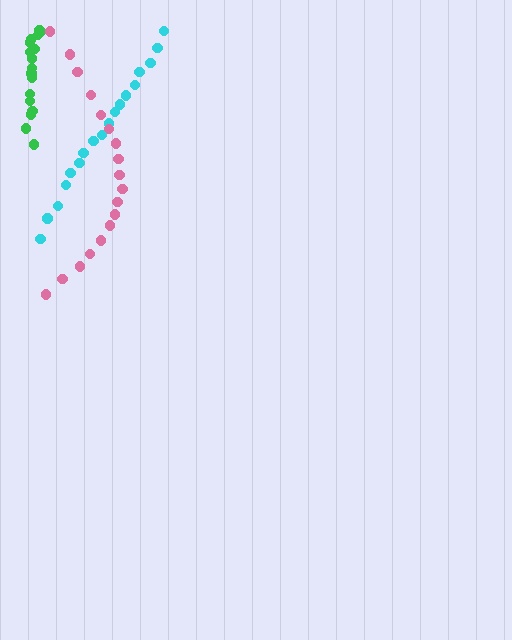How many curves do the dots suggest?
There are 3 distinct paths.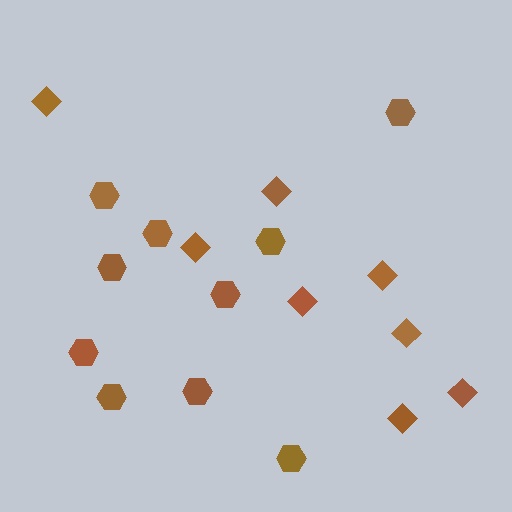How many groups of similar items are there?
There are 2 groups: one group of diamonds (8) and one group of hexagons (10).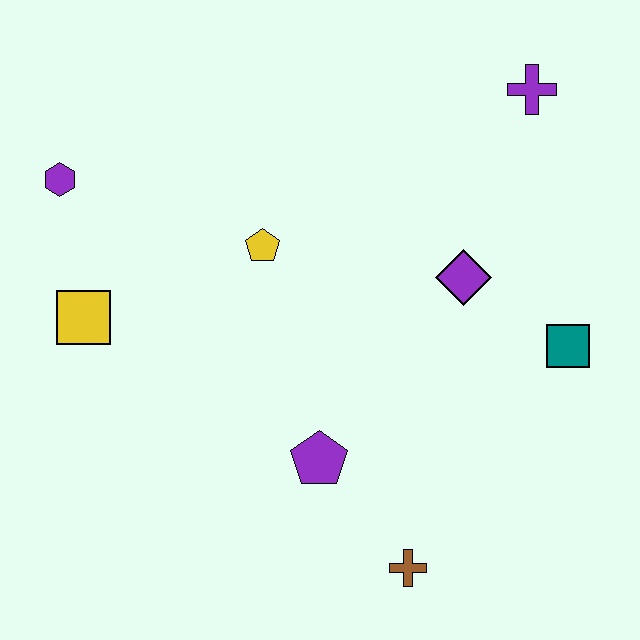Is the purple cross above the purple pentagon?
Yes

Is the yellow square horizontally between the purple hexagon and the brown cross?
Yes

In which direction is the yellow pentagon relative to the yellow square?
The yellow pentagon is to the right of the yellow square.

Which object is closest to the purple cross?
The purple diamond is closest to the purple cross.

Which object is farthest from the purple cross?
The yellow square is farthest from the purple cross.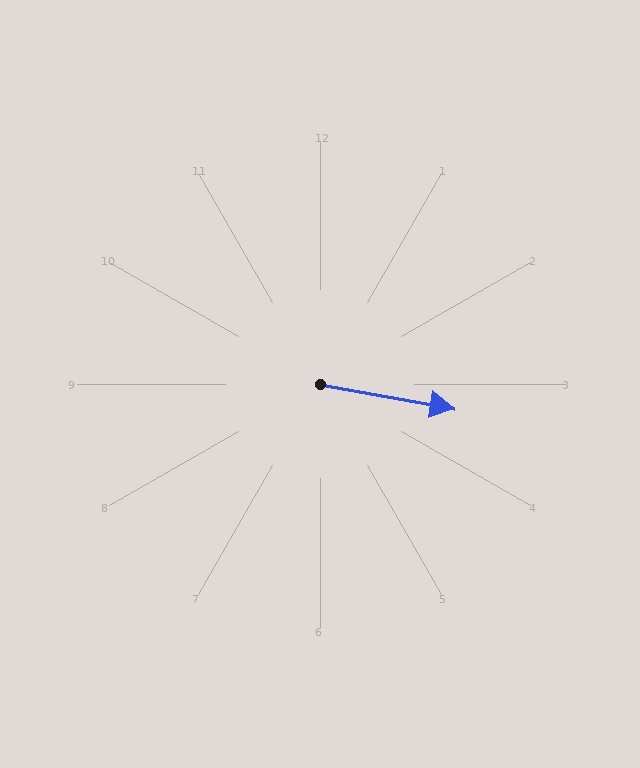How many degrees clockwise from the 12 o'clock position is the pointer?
Approximately 100 degrees.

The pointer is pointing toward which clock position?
Roughly 3 o'clock.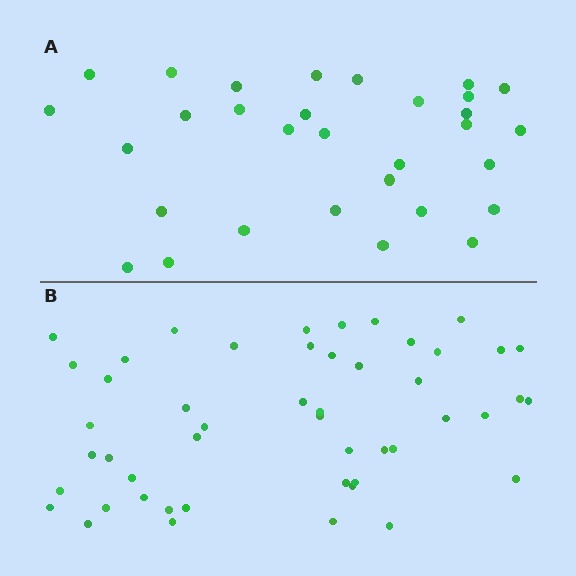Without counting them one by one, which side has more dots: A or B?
Region B (the bottom region) has more dots.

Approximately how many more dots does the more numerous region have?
Region B has approximately 20 more dots than region A.